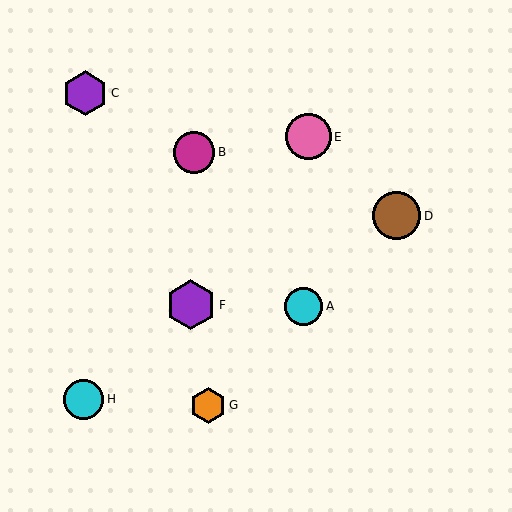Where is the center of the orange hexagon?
The center of the orange hexagon is at (208, 405).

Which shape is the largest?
The purple hexagon (labeled F) is the largest.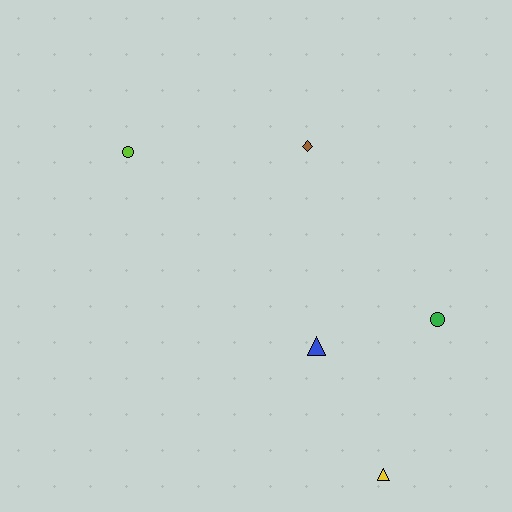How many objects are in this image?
There are 5 objects.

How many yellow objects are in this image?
There is 1 yellow object.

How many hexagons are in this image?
There are no hexagons.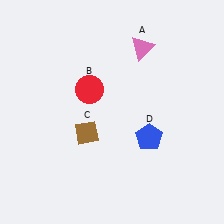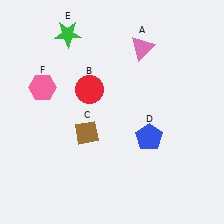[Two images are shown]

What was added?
A green star (E), a pink hexagon (F) were added in Image 2.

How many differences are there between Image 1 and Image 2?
There are 2 differences between the two images.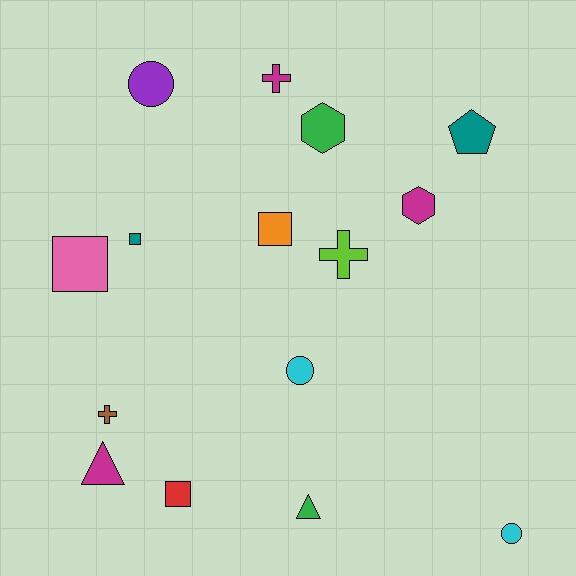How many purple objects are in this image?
There is 1 purple object.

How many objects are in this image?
There are 15 objects.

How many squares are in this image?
There are 4 squares.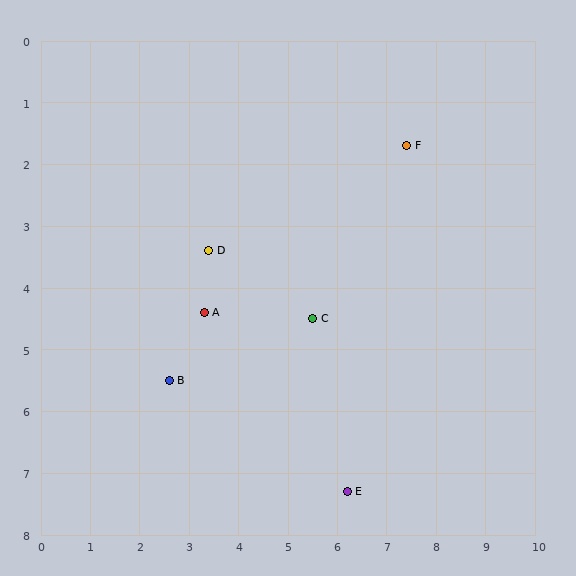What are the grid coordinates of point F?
Point F is at approximately (7.4, 1.7).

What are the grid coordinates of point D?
Point D is at approximately (3.4, 3.4).